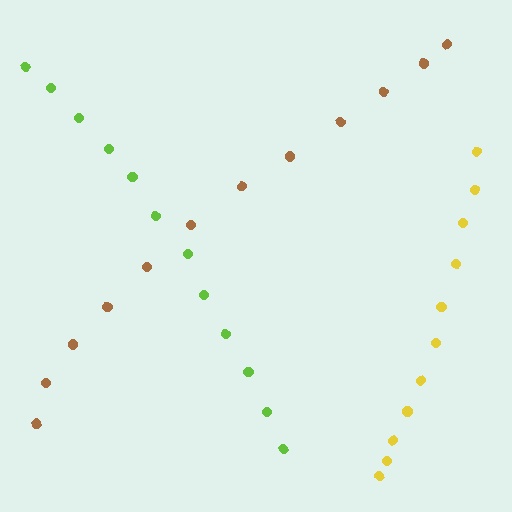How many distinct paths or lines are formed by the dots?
There are 3 distinct paths.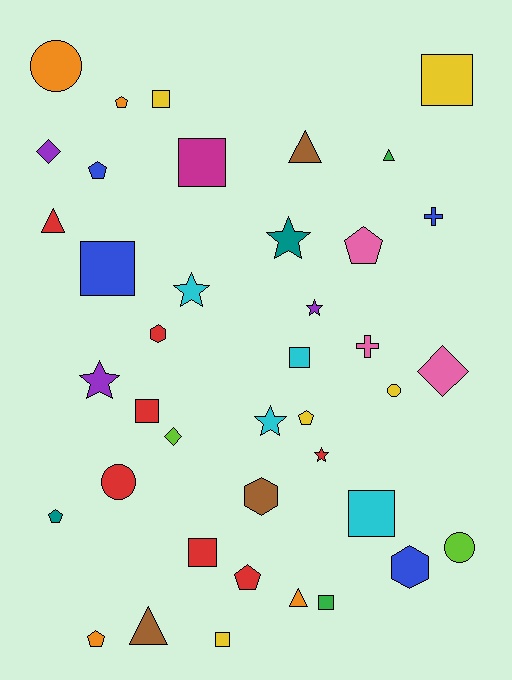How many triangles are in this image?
There are 5 triangles.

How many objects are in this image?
There are 40 objects.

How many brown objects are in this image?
There are 3 brown objects.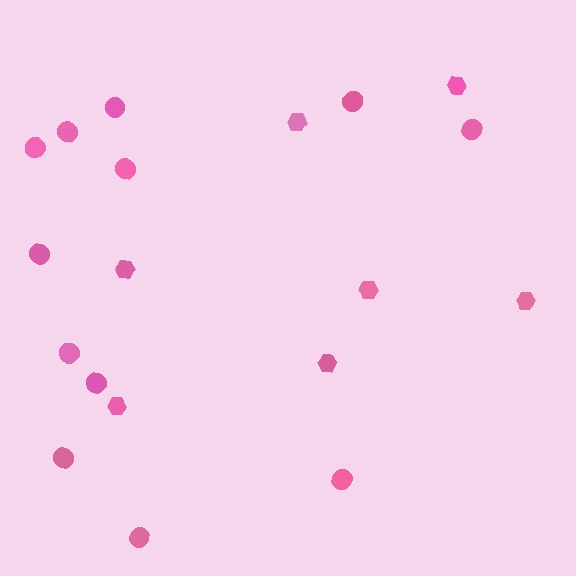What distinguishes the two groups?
There are 2 groups: one group of circles (12) and one group of hexagons (7).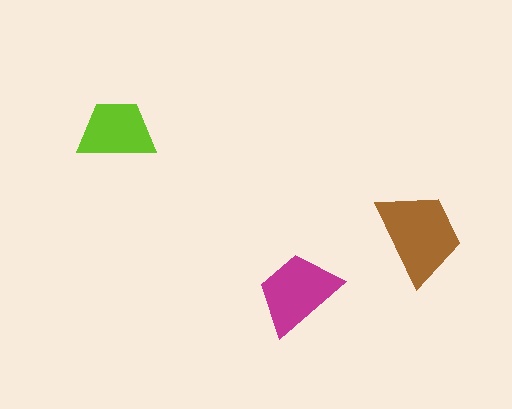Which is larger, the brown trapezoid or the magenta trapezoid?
The brown one.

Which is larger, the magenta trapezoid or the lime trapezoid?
The magenta one.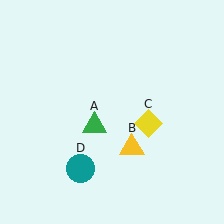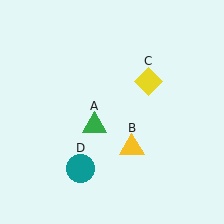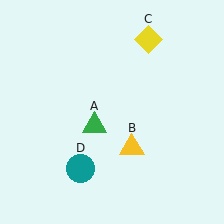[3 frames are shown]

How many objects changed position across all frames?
1 object changed position: yellow diamond (object C).